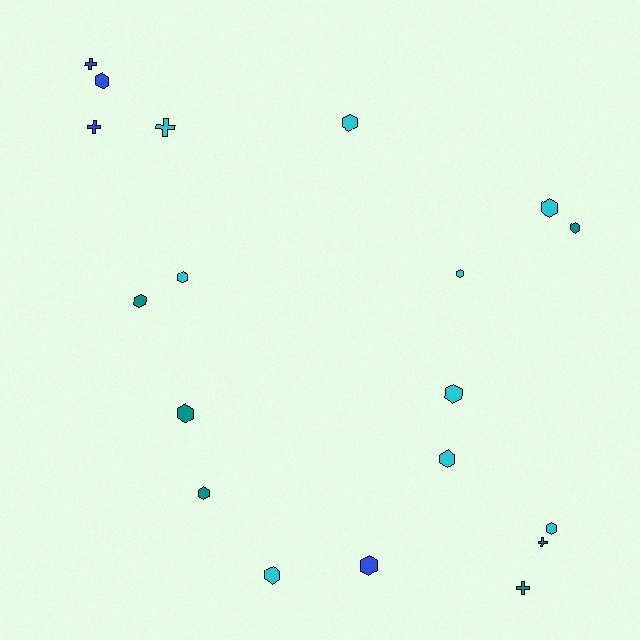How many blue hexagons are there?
There are 2 blue hexagons.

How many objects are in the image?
There are 19 objects.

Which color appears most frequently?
Cyan, with 9 objects.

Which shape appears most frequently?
Hexagon, with 14 objects.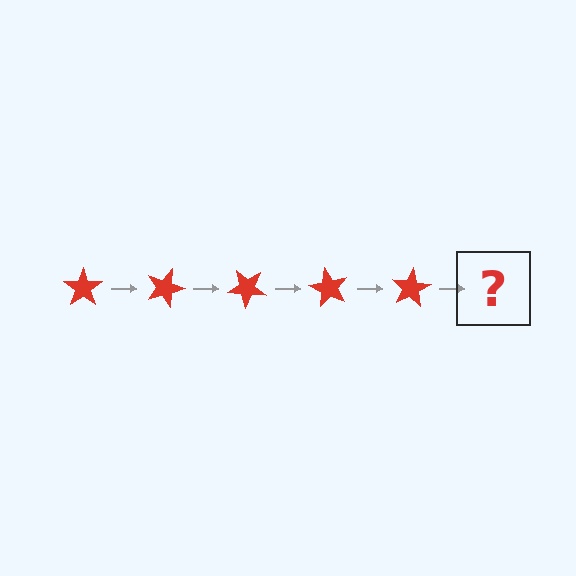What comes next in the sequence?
The next element should be a red star rotated 100 degrees.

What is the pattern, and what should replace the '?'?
The pattern is that the star rotates 20 degrees each step. The '?' should be a red star rotated 100 degrees.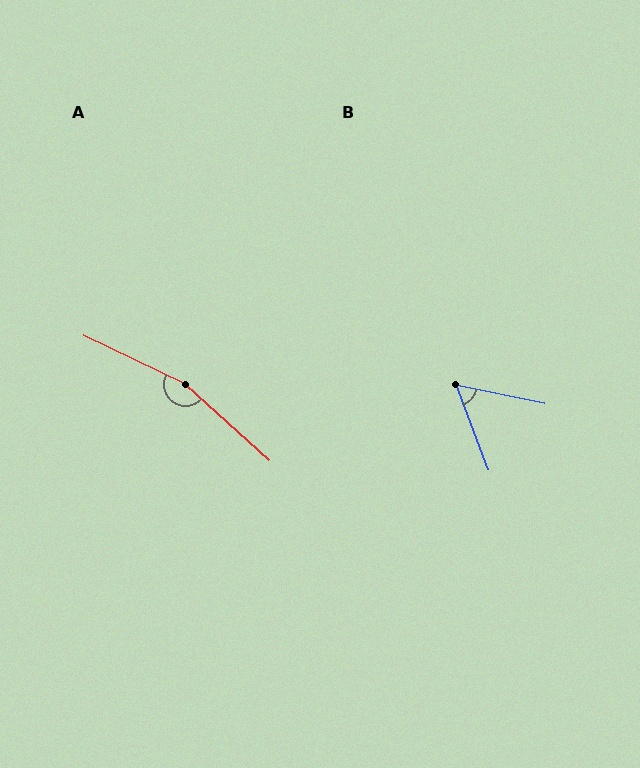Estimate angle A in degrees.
Approximately 163 degrees.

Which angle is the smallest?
B, at approximately 57 degrees.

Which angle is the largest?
A, at approximately 163 degrees.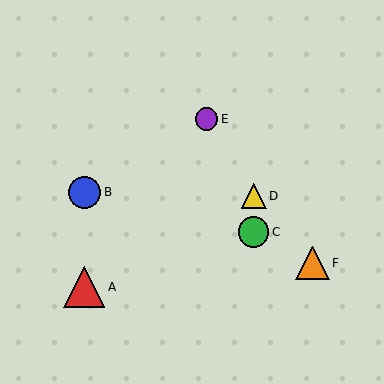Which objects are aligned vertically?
Objects C, D are aligned vertically.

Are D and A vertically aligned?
No, D is at x≈254 and A is at x≈84.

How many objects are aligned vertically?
2 objects (C, D) are aligned vertically.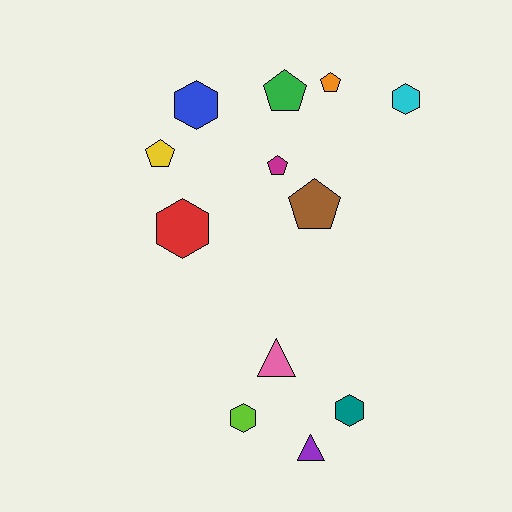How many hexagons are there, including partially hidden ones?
There are 5 hexagons.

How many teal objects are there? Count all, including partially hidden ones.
There is 1 teal object.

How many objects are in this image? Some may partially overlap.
There are 12 objects.